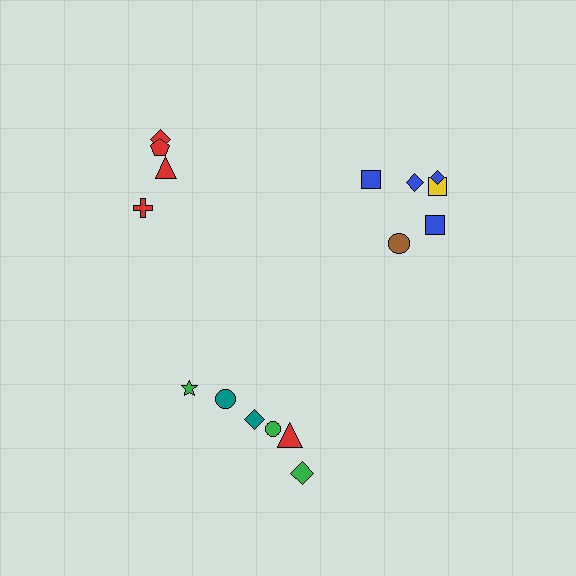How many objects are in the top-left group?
There are 4 objects.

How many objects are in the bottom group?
There are 6 objects.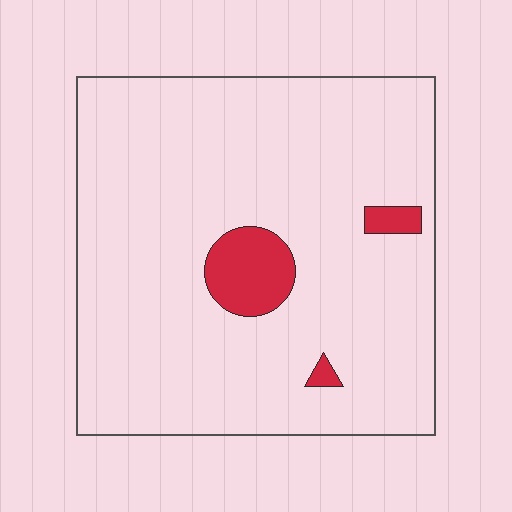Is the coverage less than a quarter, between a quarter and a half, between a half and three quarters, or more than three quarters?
Less than a quarter.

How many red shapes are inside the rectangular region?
3.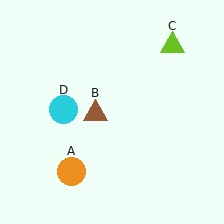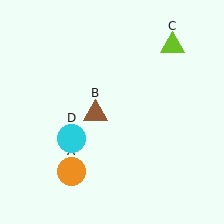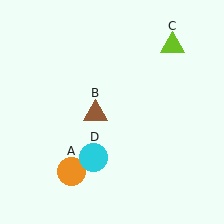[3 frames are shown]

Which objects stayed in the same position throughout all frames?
Orange circle (object A) and brown triangle (object B) and lime triangle (object C) remained stationary.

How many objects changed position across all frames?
1 object changed position: cyan circle (object D).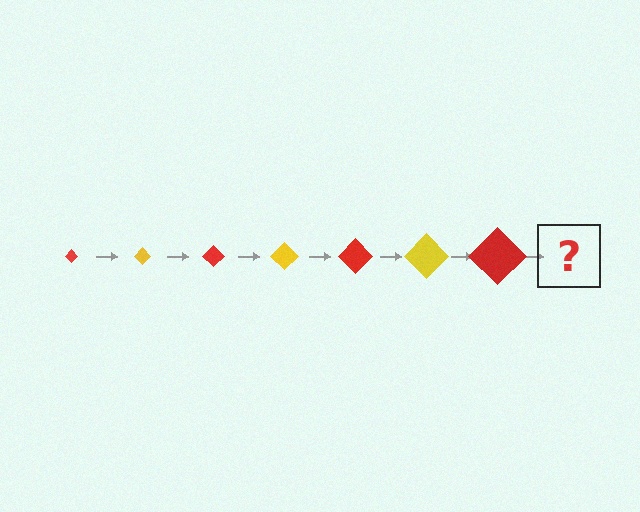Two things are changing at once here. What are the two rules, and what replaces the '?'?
The two rules are that the diamond grows larger each step and the color cycles through red and yellow. The '?' should be a yellow diamond, larger than the previous one.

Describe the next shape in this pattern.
It should be a yellow diamond, larger than the previous one.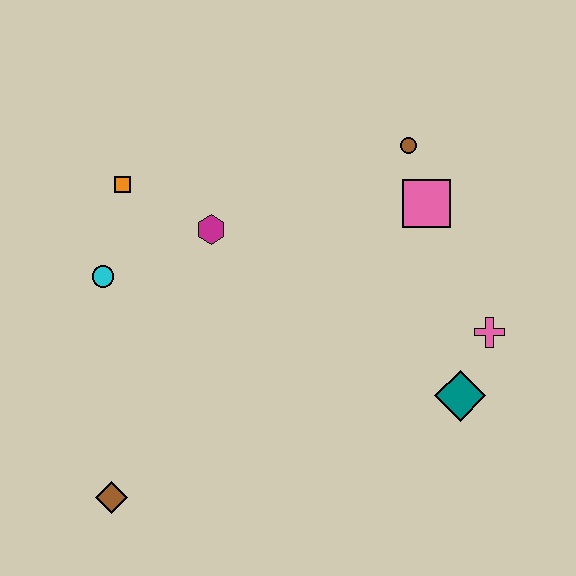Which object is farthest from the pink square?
The brown diamond is farthest from the pink square.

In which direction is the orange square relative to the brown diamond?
The orange square is above the brown diamond.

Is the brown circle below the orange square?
No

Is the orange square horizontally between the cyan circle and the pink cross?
Yes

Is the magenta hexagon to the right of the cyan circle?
Yes